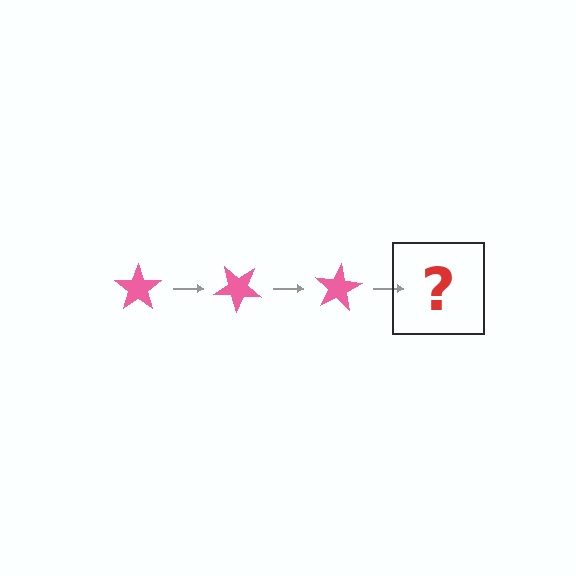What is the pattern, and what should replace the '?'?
The pattern is that the star rotates 40 degrees each step. The '?' should be a pink star rotated 120 degrees.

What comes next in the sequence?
The next element should be a pink star rotated 120 degrees.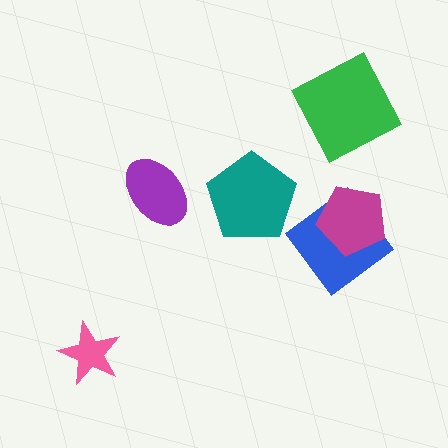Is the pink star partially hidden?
No, no other shape covers it.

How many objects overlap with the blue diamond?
1 object overlaps with the blue diamond.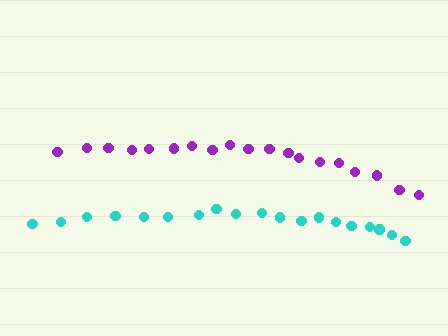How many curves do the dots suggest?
There are 2 distinct paths.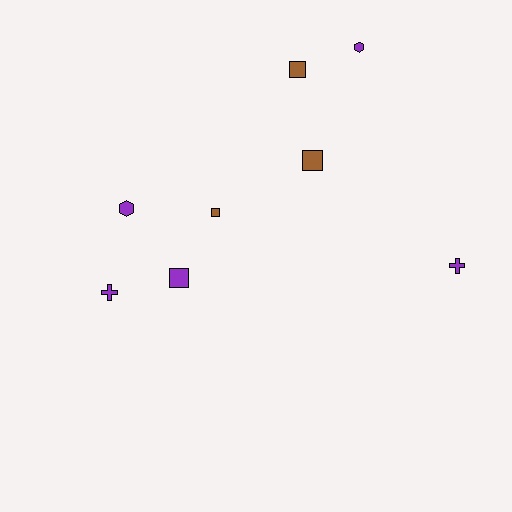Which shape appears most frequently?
Square, with 4 objects.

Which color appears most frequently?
Purple, with 5 objects.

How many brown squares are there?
There are 3 brown squares.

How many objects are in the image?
There are 8 objects.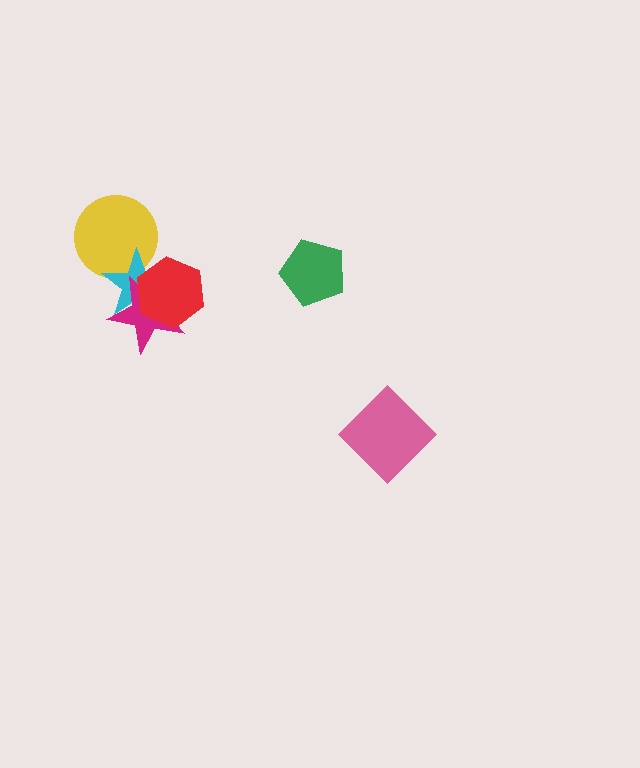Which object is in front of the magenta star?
The red hexagon is in front of the magenta star.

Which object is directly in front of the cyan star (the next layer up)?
The magenta star is directly in front of the cyan star.